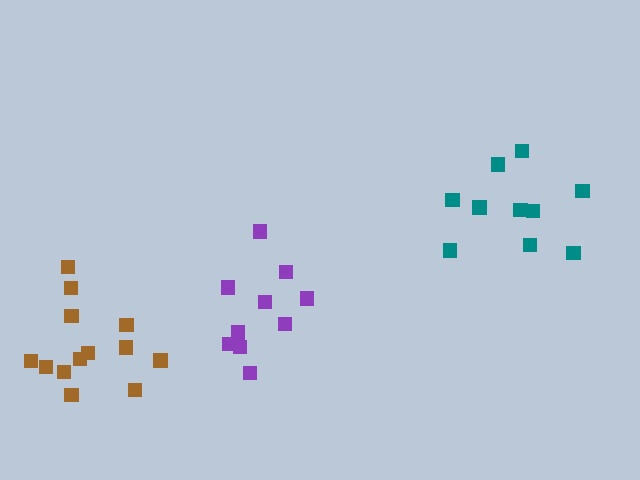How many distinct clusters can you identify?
There are 3 distinct clusters.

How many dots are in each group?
Group 1: 10 dots, Group 2: 13 dots, Group 3: 10 dots (33 total).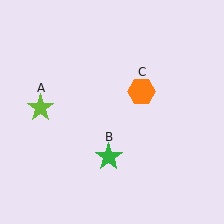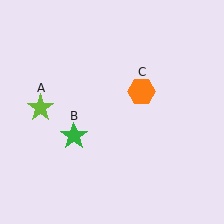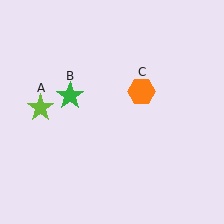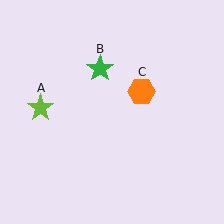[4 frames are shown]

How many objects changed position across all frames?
1 object changed position: green star (object B).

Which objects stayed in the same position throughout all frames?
Lime star (object A) and orange hexagon (object C) remained stationary.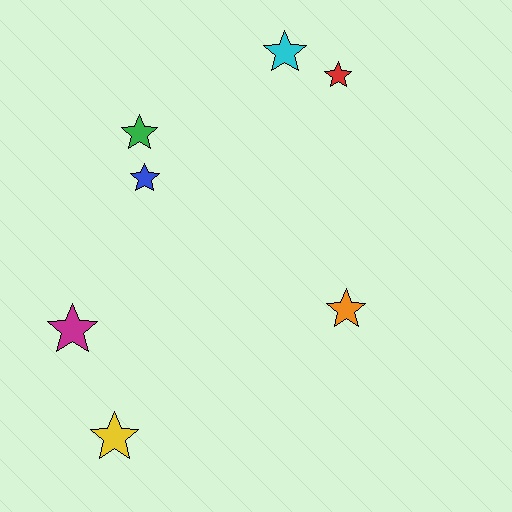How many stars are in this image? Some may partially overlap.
There are 7 stars.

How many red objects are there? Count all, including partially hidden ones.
There is 1 red object.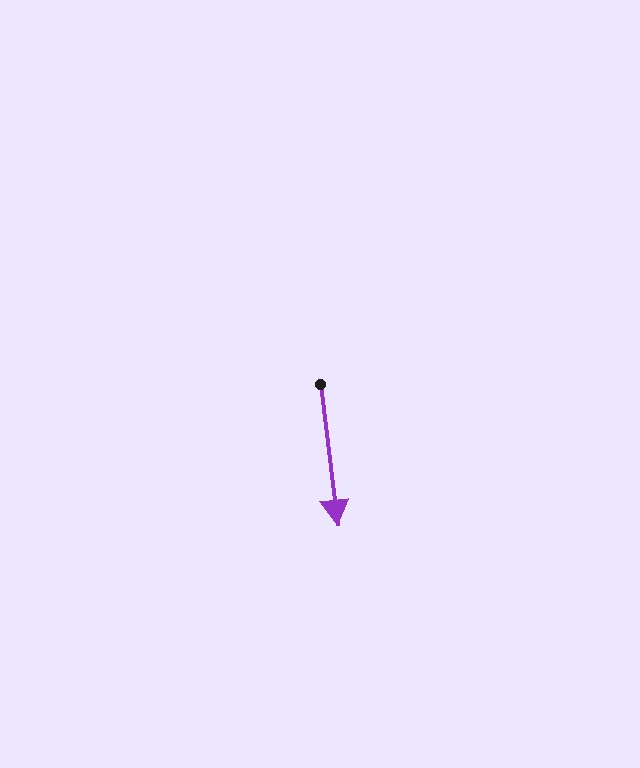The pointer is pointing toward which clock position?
Roughly 6 o'clock.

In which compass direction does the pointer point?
South.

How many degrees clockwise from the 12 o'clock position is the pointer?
Approximately 173 degrees.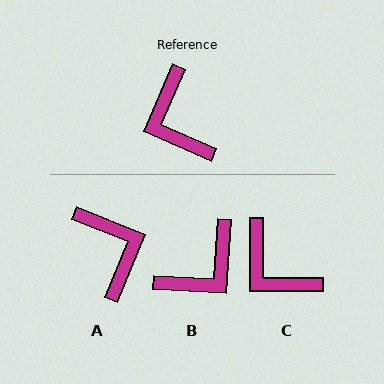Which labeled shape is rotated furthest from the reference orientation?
A, about 178 degrees away.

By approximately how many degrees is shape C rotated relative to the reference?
Approximately 23 degrees counter-clockwise.